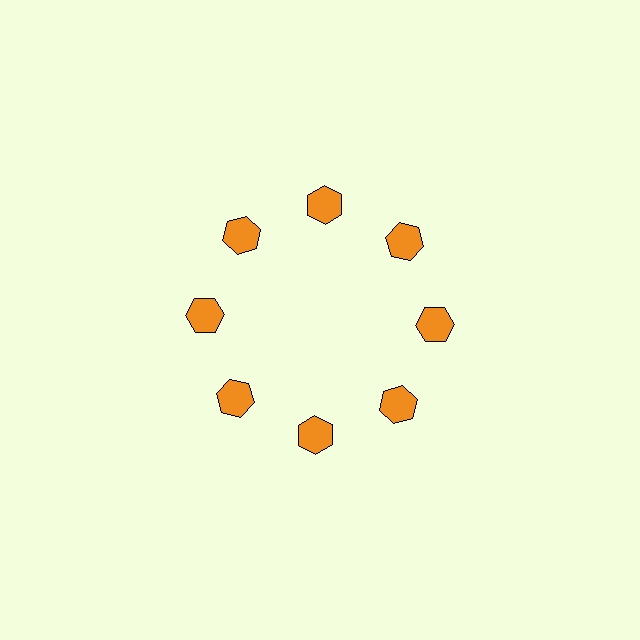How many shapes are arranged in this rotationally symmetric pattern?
There are 8 shapes, arranged in 8 groups of 1.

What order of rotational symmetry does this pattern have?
This pattern has 8-fold rotational symmetry.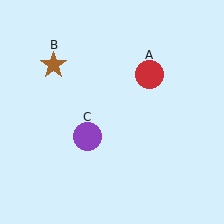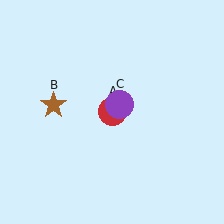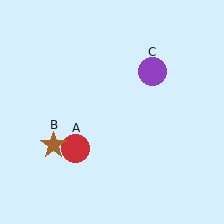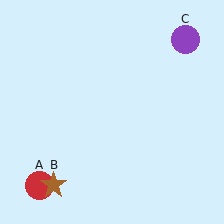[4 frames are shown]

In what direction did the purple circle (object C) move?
The purple circle (object C) moved up and to the right.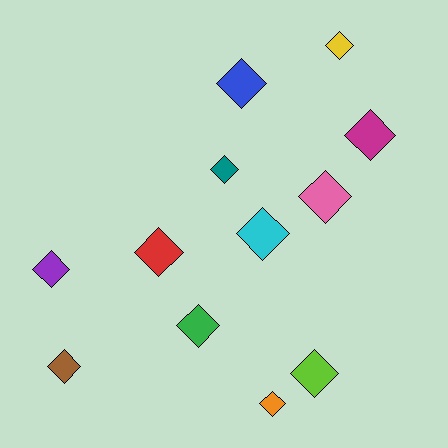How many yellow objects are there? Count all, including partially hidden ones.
There is 1 yellow object.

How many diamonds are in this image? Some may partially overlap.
There are 12 diamonds.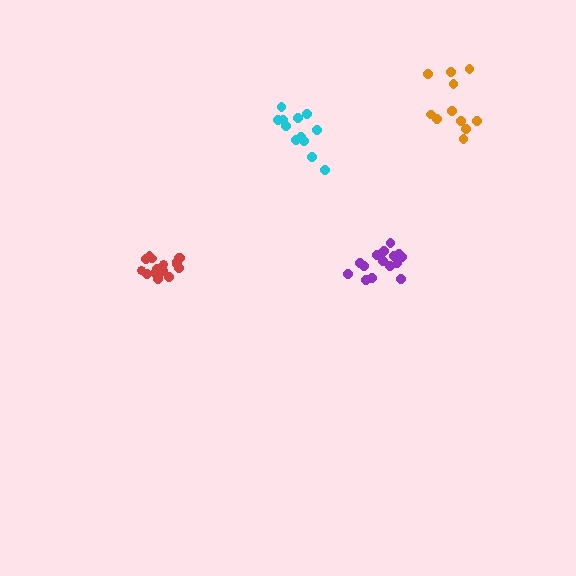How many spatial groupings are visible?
There are 4 spatial groupings.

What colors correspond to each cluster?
The clusters are colored: red, orange, cyan, purple.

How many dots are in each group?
Group 1: 17 dots, Group 2: 11 dots, Group 3: 12 dots, Group 4: 15 dots (55 total).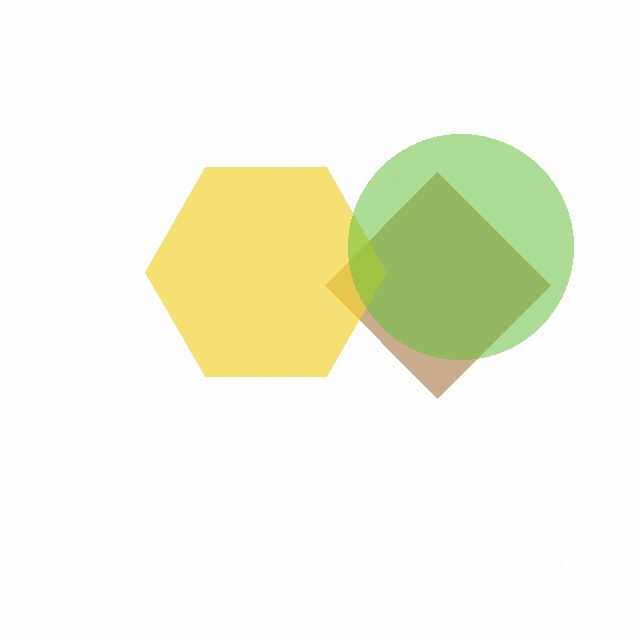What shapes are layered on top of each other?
The layered shapes are: a brown diamond, a yellow hexagon, a lime circle.